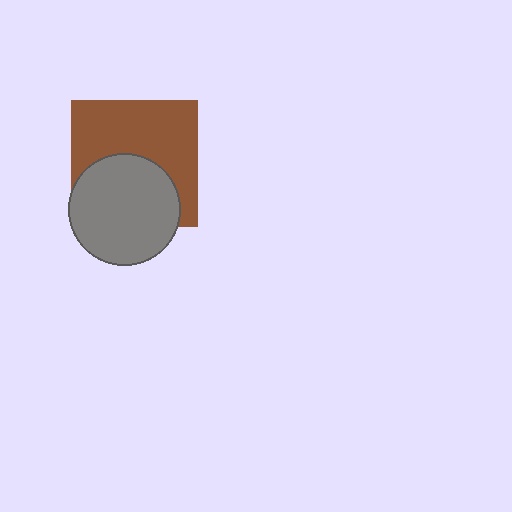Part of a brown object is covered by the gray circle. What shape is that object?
It is a square.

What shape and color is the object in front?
The object in front is a gray circle.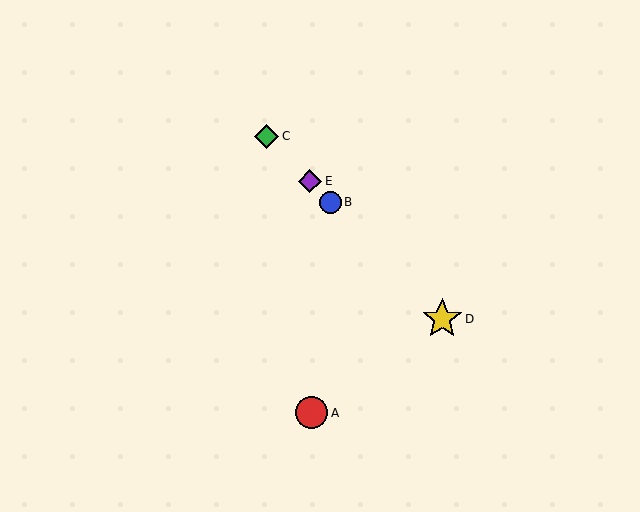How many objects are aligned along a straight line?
4 objects (B, C, D, E) are aligned along a straight line.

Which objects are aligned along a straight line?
Objects B, C, D, E are aligned along a straight line.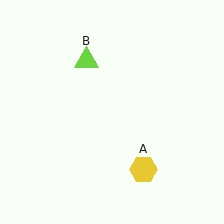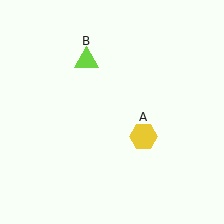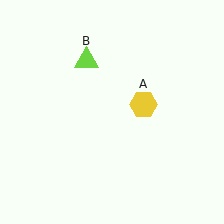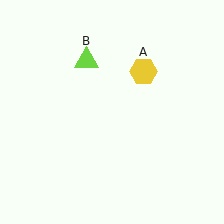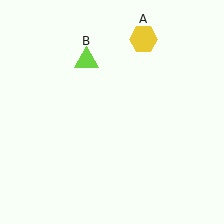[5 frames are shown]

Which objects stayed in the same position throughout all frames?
Lime triangle (object B) remained stationary.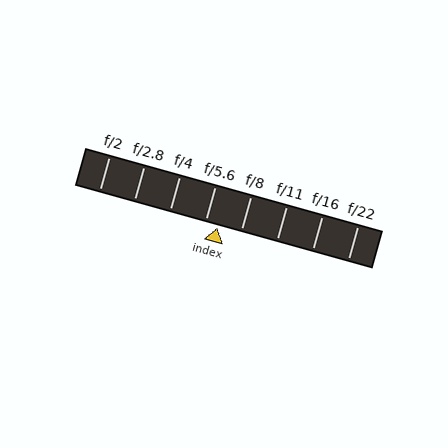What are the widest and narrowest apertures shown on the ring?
The widest aperture shown is f/2 and the narrowest is f/22.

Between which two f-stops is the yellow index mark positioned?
The index mark is between f/5.6 and f/8.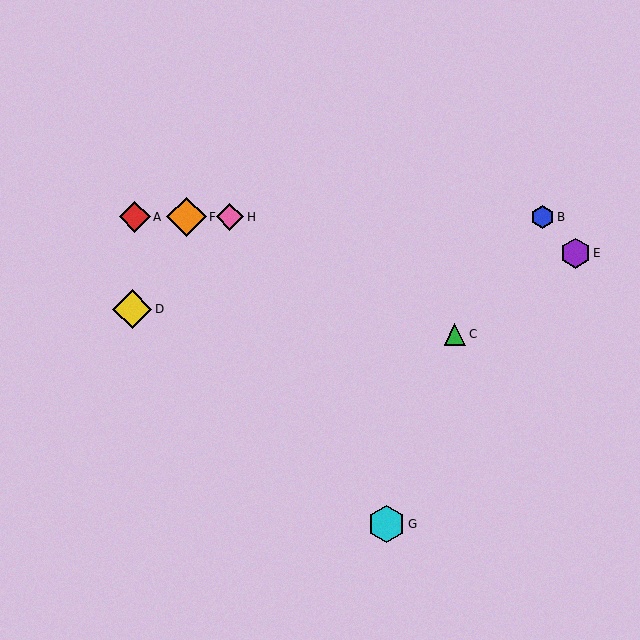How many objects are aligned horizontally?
4 objects (A, B, F, H) are aligned horizontally.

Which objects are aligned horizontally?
Objects A, B, F, H are aligned horizontally.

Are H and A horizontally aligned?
Yes, both are at y≈217.